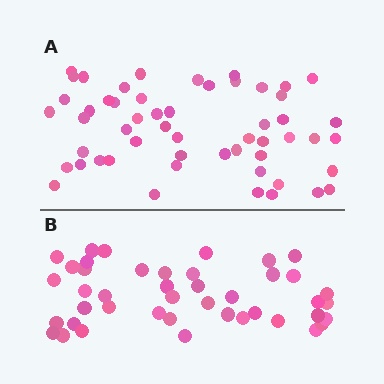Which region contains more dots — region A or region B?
Region A (the top region) has more dots.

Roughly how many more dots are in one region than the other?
Region A has roughly 12 or so more dots than region B.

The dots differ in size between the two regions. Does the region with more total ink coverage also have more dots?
No. Region B has more total ink coverage because its dots are larger, but region A actually contains more individual dots. Total area can be misleading — the number of items is what matters here.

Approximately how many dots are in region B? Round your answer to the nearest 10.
About 40 dots. (The exact count is 43, which rounds to 40.)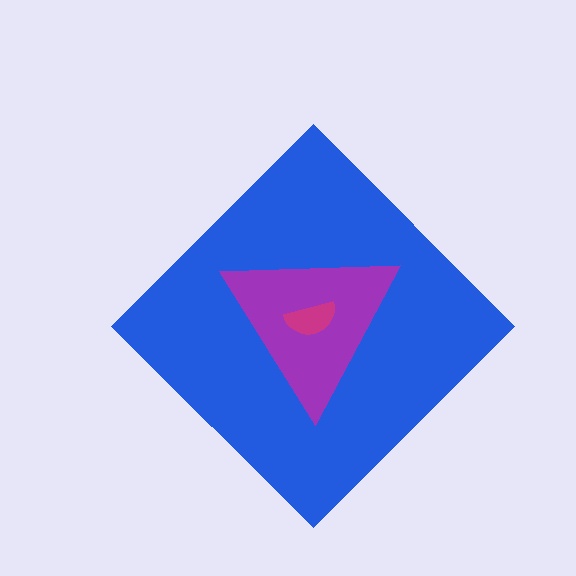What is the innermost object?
The magenta semicircle.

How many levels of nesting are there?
3.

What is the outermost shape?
The blue diamond.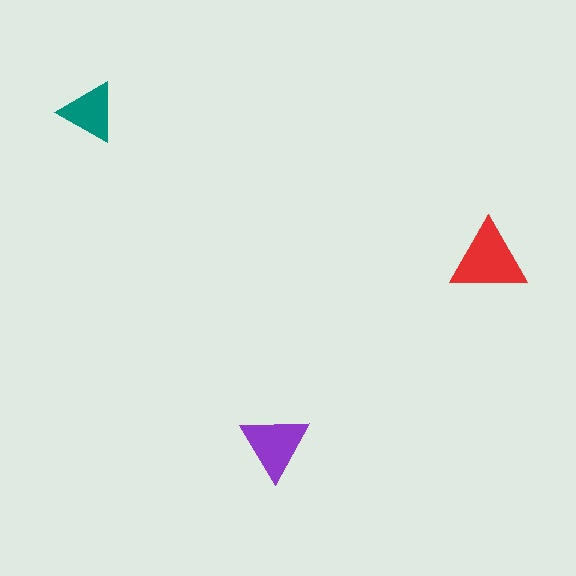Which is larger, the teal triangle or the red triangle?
The red one.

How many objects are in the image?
There are 3 objects in the image.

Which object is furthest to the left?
The teal triangle is leftmost.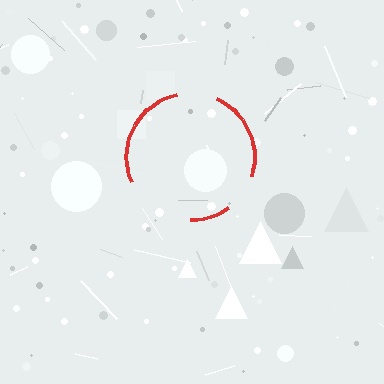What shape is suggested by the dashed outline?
The dashed outline suggests a circle.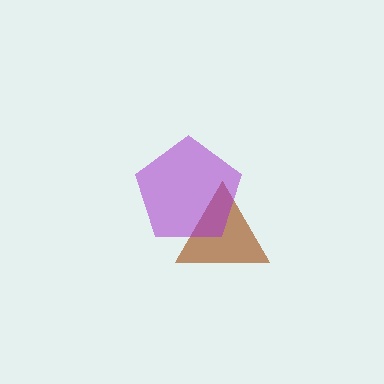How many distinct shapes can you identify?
There are 2 distinct shapes: a brown triangle, a purple pentagon.